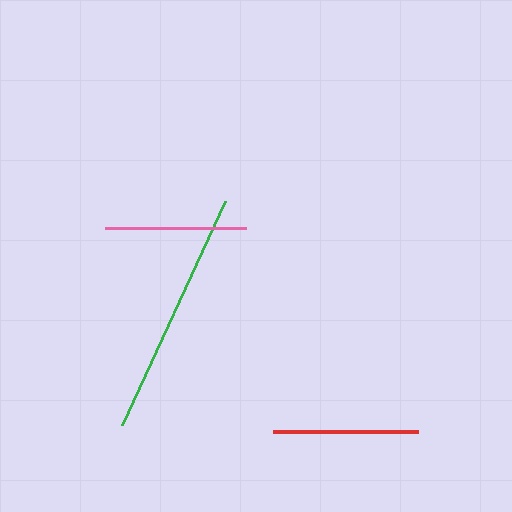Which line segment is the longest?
The green line is the longest at approximately 246 pixels.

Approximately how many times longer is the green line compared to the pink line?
The green line is approximately 1.7 times the length of the pink line.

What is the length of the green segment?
The green segment is approximately 246 pixels long.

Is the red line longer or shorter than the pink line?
The red line is longer than the pink line.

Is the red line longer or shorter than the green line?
The green line is longer than the red line.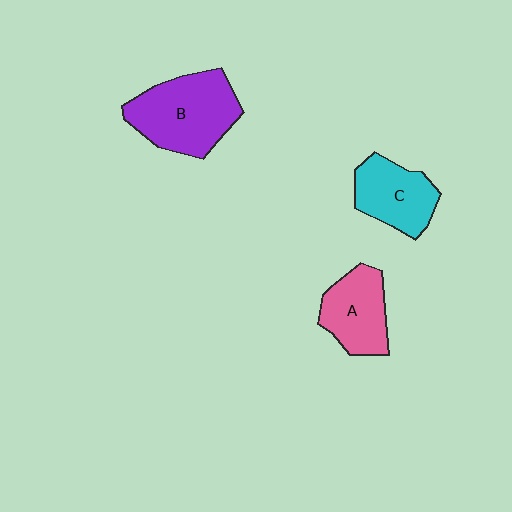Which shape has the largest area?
Shape B (purple).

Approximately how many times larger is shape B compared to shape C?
Approximately 1.5 times.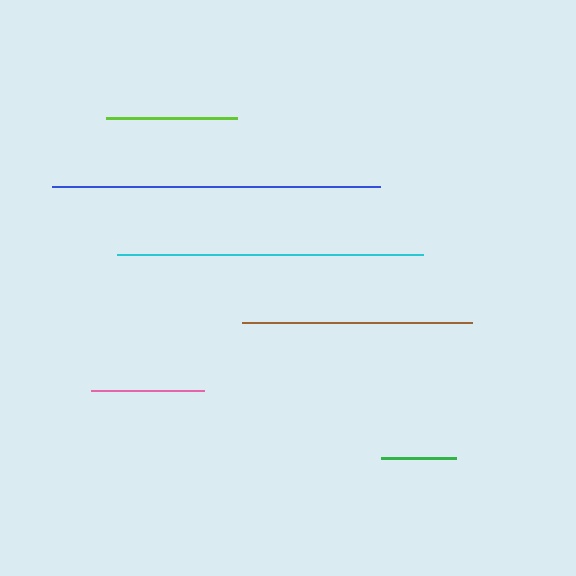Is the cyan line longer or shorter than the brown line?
The cyan line is longer than the brown line.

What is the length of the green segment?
The green segment is approximately 76 pixels long.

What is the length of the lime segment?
The lime segment is approximately 131 pixels long.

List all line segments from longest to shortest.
From longest to shortest: blue, cyan, brown, lime, pink, green.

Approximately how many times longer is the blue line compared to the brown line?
The blue line is approximately 1.4 times the length of the brown line.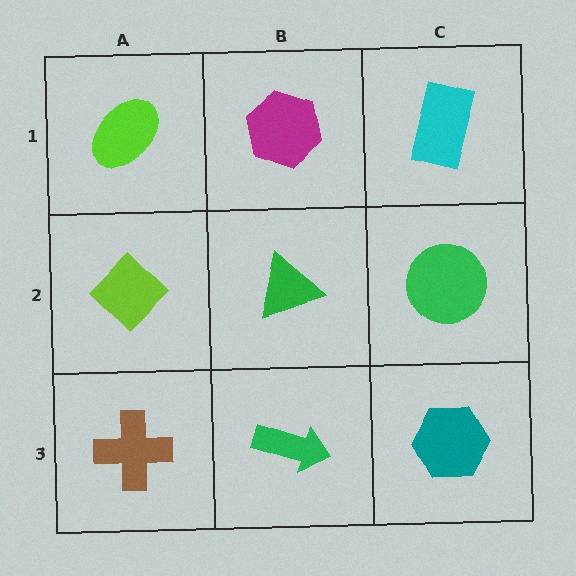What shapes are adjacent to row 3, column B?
A green triangle (row 2, column B), a brown cross (row 3, column A), a teal hexagon (row 3, column C).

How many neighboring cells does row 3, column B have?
3.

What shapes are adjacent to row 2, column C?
A cyan rectangle (row 1, column C), a teal hexagon (row 3, column C), a green triangle (row 2, column B).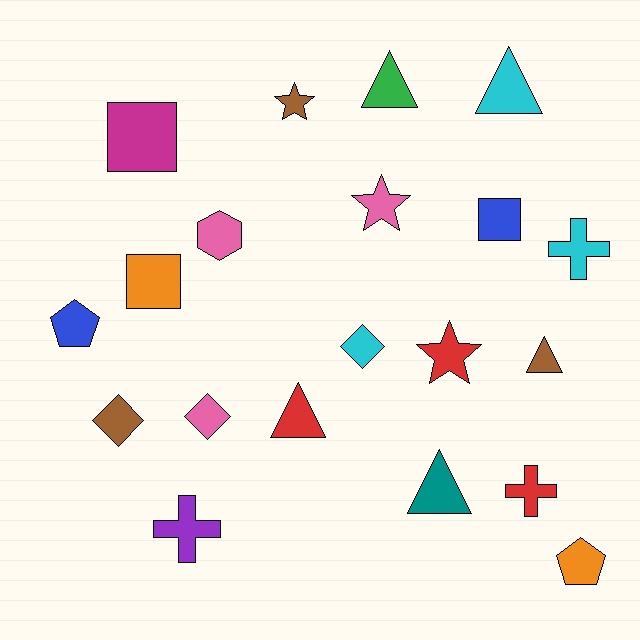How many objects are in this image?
There are 20 objects.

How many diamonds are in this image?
There are 3 diamonds.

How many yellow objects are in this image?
There are no yellow objects.